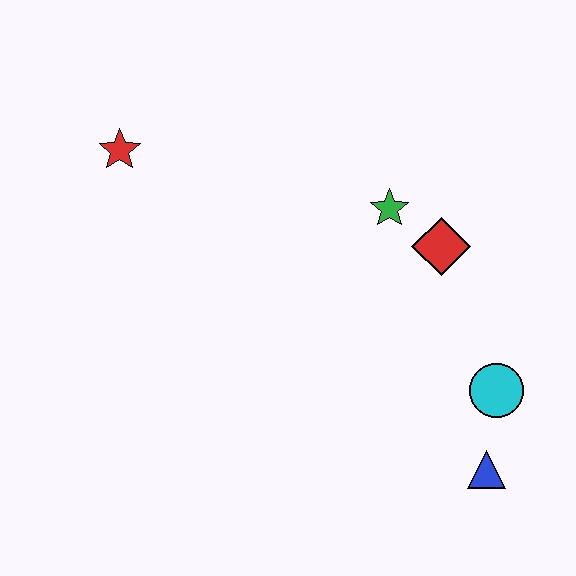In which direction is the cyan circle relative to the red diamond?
The cyan circle is below the red diamond.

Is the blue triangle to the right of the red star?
Yes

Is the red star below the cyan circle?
No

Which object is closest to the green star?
The red diamond is closest to the green star.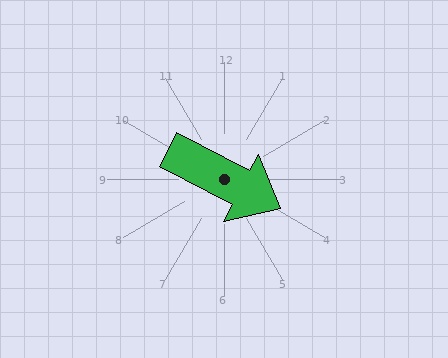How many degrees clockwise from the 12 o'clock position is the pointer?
Approximately 118 degrees.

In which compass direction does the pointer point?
Southeast.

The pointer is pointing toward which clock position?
Roughly 4 o'clock.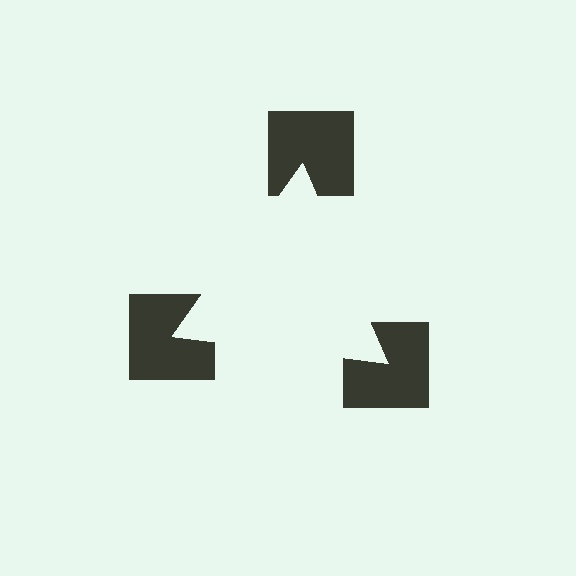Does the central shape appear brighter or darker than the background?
It typically appears slightly brighter than the background, even though no actual brightness change is drawn.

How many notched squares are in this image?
There are 3 — one at each vertex of the illusory triangle.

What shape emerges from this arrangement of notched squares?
An illusory triangle — its edges are inferred from the aligned wedge cuts in the notched squares, not physically drawn.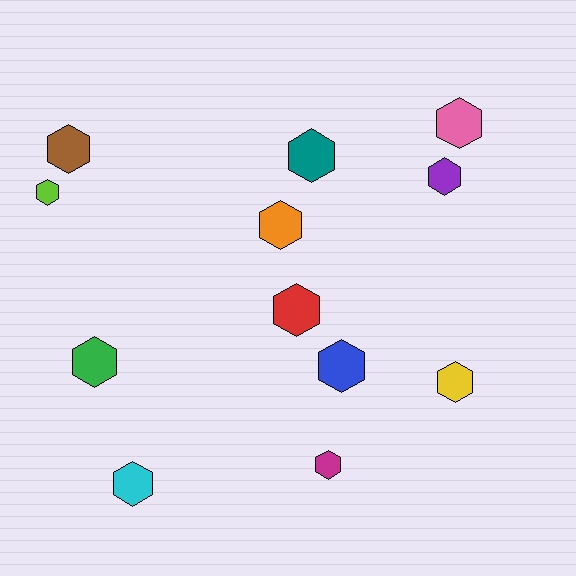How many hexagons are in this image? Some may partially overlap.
There are 12 hexagons.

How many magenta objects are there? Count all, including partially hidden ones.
There is 1 magenta object.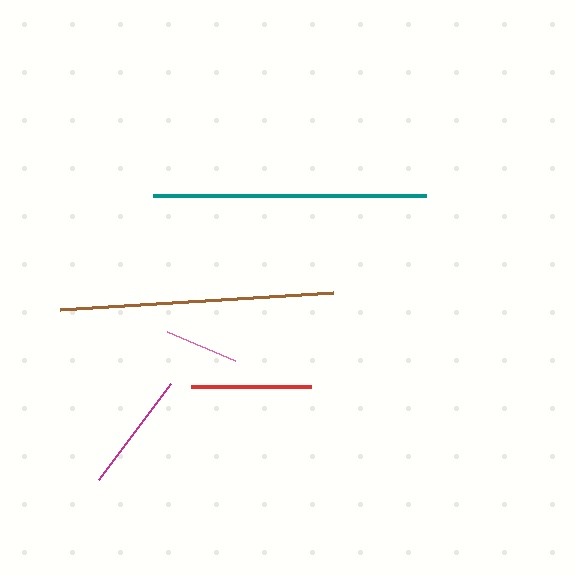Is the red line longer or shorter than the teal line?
The teal line is longer than the red line.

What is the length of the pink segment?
The pink segment is approximately 74 pixels long.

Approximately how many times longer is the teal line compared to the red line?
The teal line is approximately 2.3 times the length of the red line.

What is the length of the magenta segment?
The magenta segment is approximately 120 pixels long.